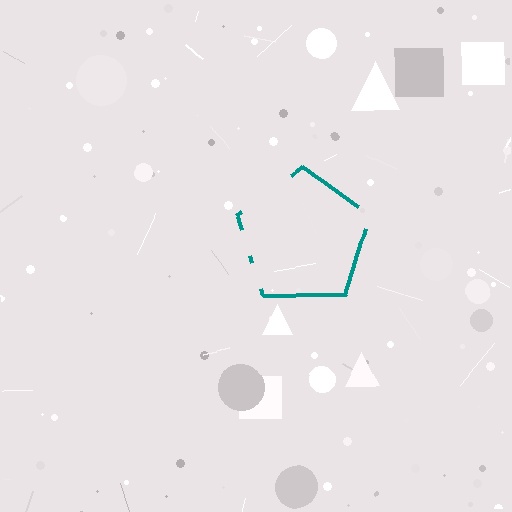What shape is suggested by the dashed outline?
The dashed outline suggests a pentagon.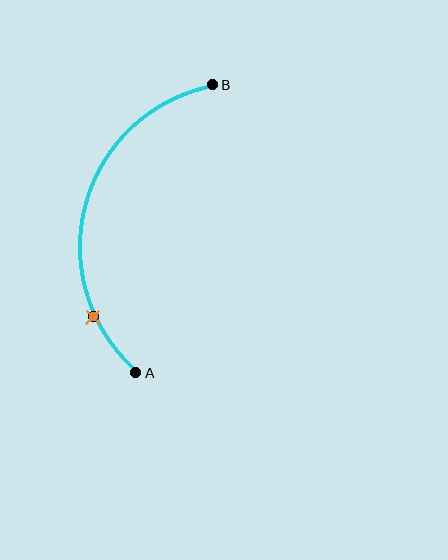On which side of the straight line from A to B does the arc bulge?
The arc bulges to the left of the straight line connecting A and B.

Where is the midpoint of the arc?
The arc midpoint is the point on the curve farthest from the straight line joining A and B. It sits to the left of that line.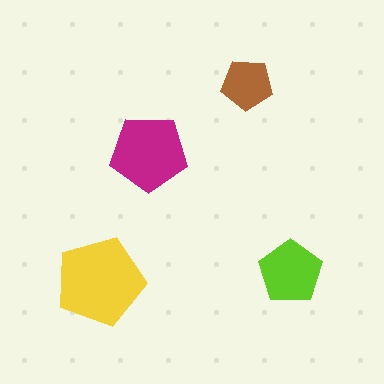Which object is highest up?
The brown pentagon is topmost.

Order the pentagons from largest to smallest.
the yellow one, the magenta one, the lime one, the brown one.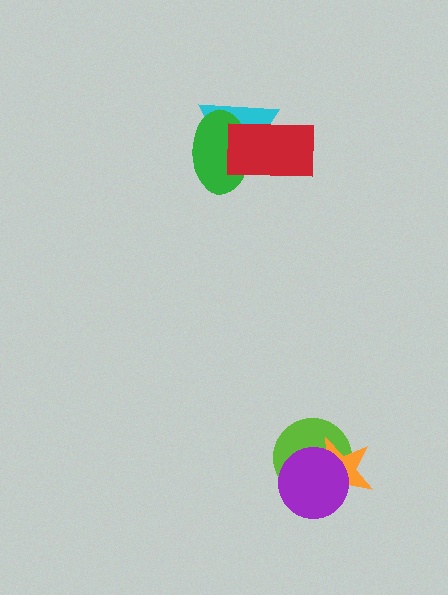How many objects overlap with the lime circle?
2 objects overlap with the lime circle.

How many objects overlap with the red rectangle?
2 objects overlap with the red rectangle.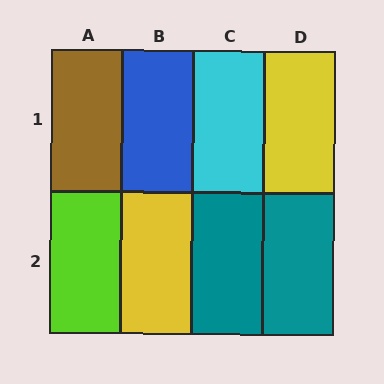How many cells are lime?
1 cell is lime.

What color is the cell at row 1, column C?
Cyan.